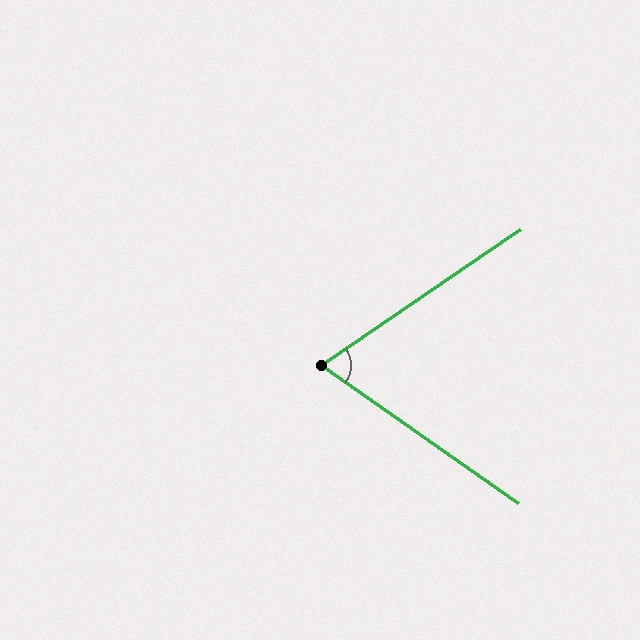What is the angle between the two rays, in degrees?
Approximately 69 degrees.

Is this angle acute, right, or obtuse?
It is acute.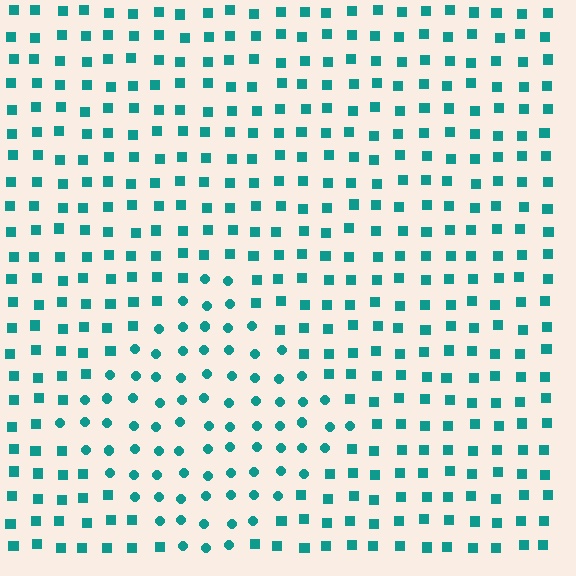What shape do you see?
I see a diamond.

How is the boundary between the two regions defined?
The boundary is defined by a change in element shape: circles inside vs. squares outside. All elements share the same color and spacing.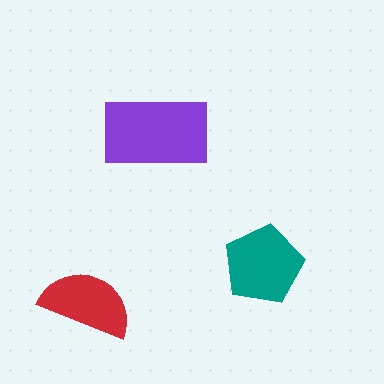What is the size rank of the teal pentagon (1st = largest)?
2nd.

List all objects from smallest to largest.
The red semicircle, the teal pentagon, the purple rectangle.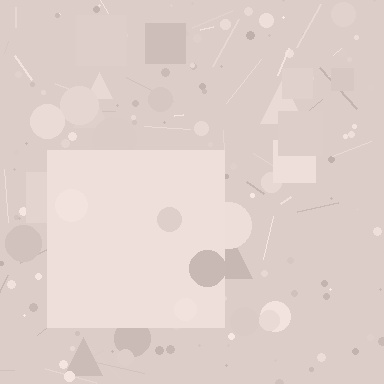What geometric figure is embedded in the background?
A square is embedded in the background.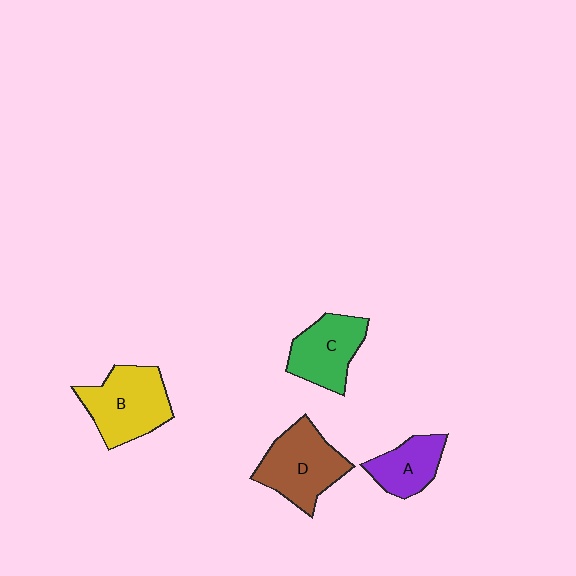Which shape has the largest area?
Shape B (yellow).